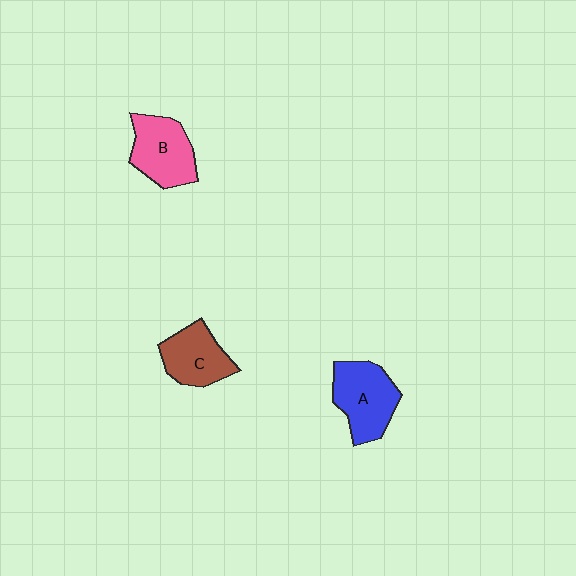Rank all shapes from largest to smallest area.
From largest to smallest: A (blue), B (pink), C (brown).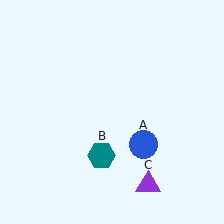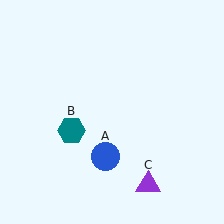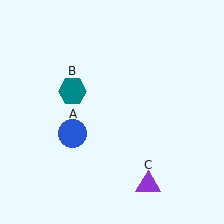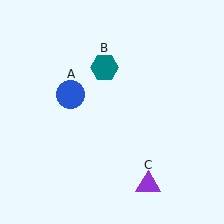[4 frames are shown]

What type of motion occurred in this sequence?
The blue circle (object A), teal hexagon (object B) rotated clockwise around the center of the scene.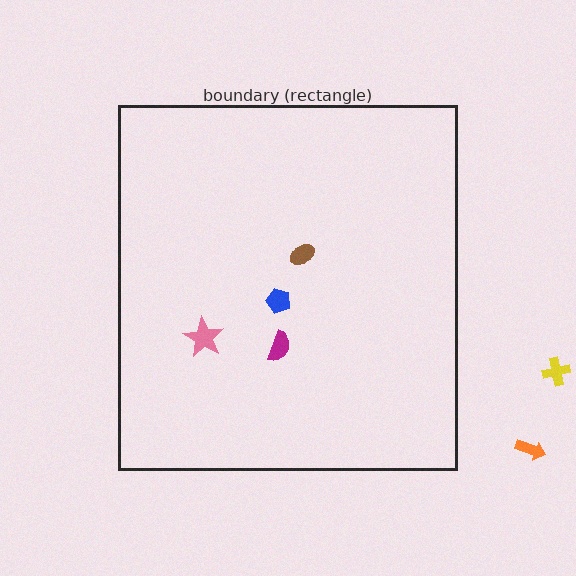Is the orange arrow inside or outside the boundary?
Outside.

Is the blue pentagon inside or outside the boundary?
Inside.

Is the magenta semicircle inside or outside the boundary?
Inside.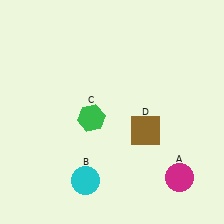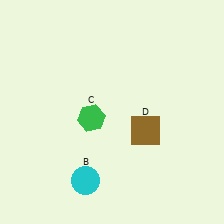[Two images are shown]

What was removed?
The magenta circle (A) was removed in Image 2.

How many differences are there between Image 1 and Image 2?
There is 1 difference between the two images.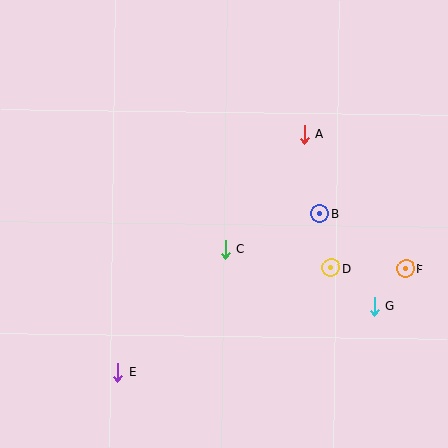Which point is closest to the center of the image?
Point C at (225, 249) is closest to the center.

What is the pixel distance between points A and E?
The distance between A and E is 302 pixels.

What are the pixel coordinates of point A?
Point A is at (304, 134).